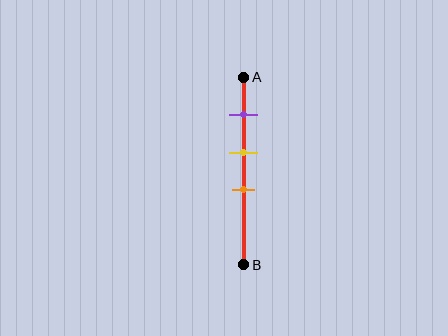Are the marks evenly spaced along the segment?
Yes, the marks are approximately evenly spaced.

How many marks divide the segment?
There are 3 marks dividing the segment.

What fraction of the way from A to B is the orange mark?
The orange mark is approximately 60% (0.6) of the way from A to B.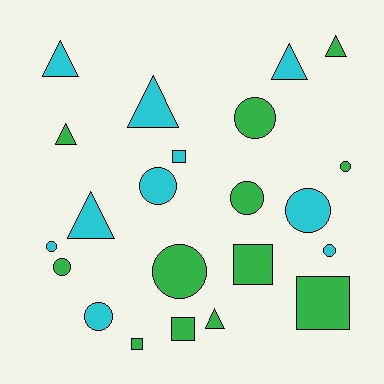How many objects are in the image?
There are 22 objects.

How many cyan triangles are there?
There are 4 cyan triangles.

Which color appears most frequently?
Green, with 12 objects.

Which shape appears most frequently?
Circle, with 10 objects.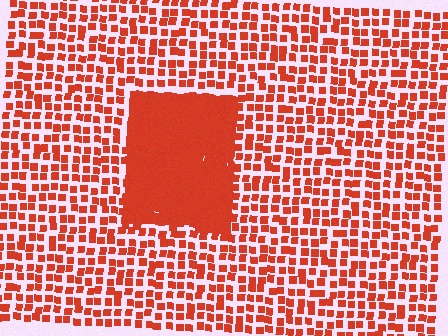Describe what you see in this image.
The image contains small red elements arranged at two different densities. A rectangle-shaped region is visible where the elements are more densely packed than the surrounding area.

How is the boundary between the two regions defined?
The boundary is defined by a change in element density (approximately 2.8x ratio). All elements are the same color, size, and shape.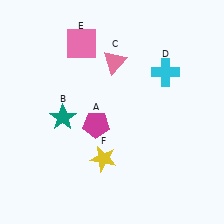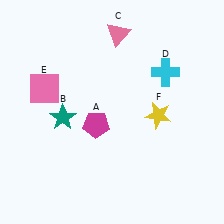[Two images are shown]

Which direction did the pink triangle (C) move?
The pink triangle (C) moved up.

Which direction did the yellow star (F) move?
The yellow star (F) moved right.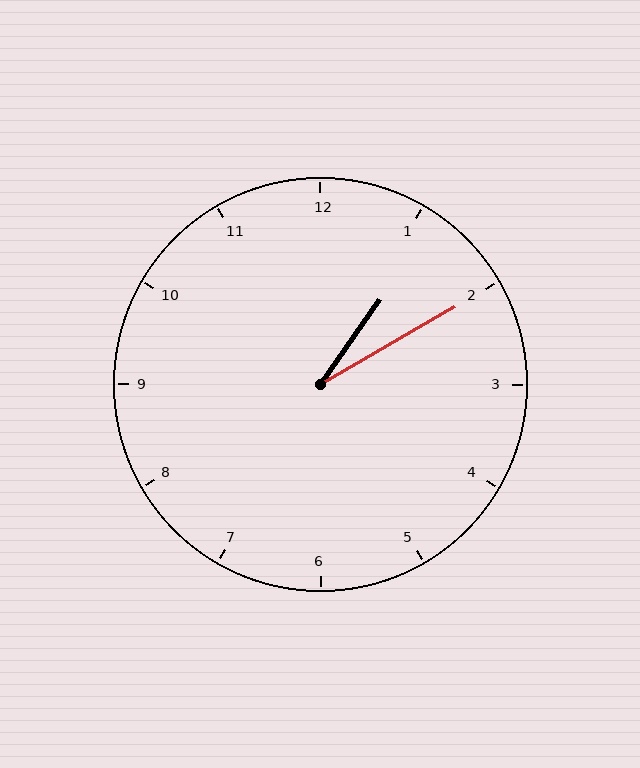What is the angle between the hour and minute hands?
Approximately 25 degrees.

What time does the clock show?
1:10.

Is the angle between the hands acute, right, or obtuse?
It is acute.